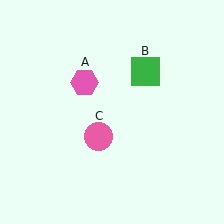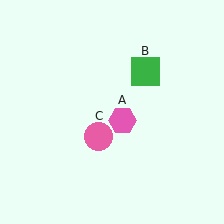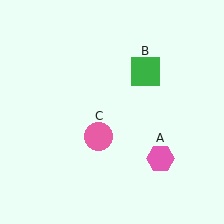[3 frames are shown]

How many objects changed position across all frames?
1 object changed position: pink hexagon (object A).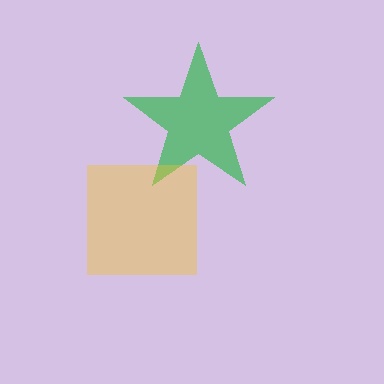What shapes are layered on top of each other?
The layered shapes are: a green star, a yellow square.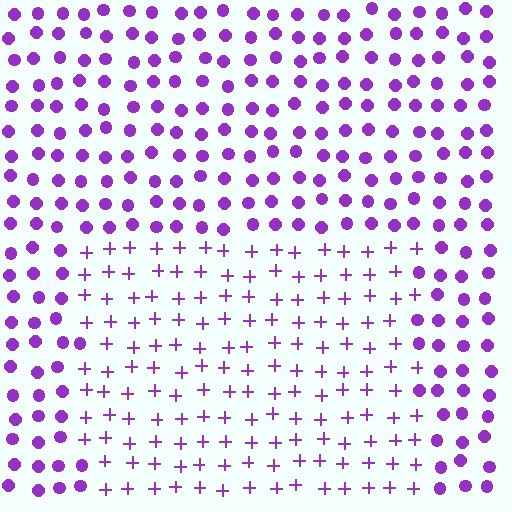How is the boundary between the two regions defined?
The boundary is defined by a change in element shape: plus signs inside vs. circles outside. All elements share the same color and spacing.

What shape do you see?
I see a rectangle.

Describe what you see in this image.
The image is filled with small purple elements arranged in a uniform grid. A rectangle-shaped region contains plus signs, while the surrounding area contains circles. The boundary is defined purely by the change in element shape.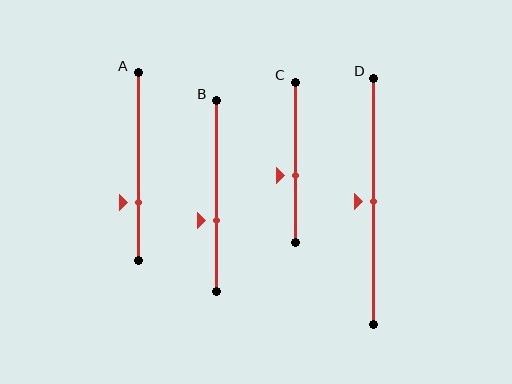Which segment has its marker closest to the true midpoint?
Segment D has its marker closest to the true midpoint.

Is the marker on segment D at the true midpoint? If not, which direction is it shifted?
Yes, the marker on segment D is at the true midpoint.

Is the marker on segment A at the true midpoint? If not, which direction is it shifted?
No, the marker on segment A is shifted downward by about 19% of the segment length.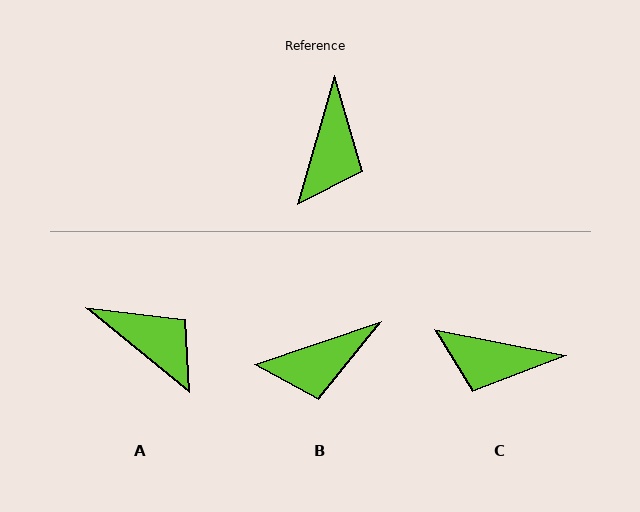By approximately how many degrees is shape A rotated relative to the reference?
Approximately 67 degrees counter-clockwise.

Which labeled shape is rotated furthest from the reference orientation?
C, about 85 degrees away.